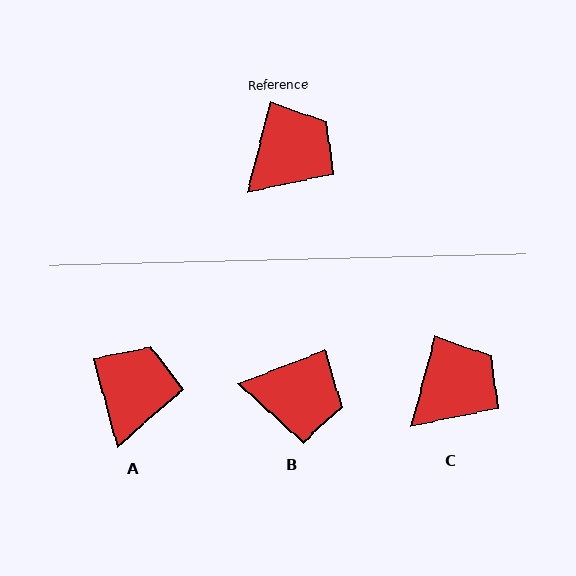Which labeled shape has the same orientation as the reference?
C.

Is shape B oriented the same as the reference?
No, it is off by about 55 degrees.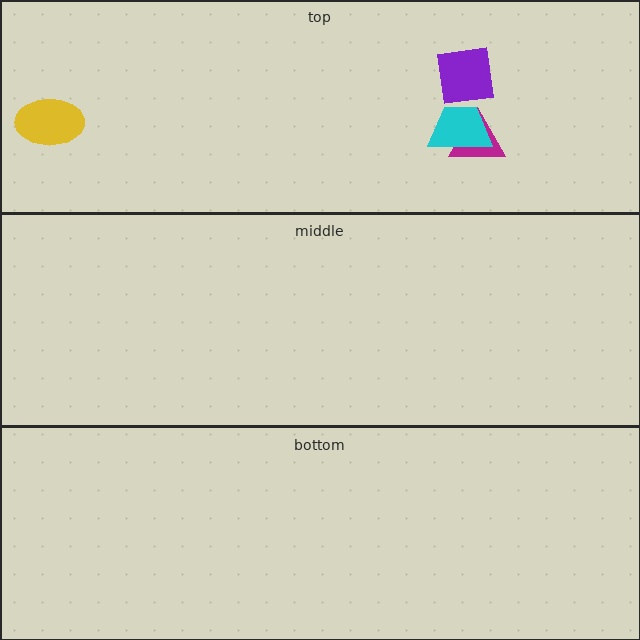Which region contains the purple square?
The top region.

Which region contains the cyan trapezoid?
The top region.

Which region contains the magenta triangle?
The top region.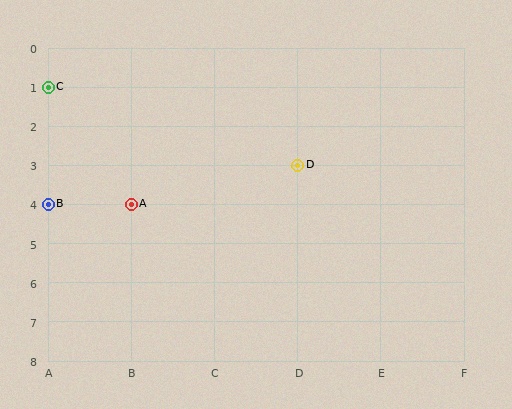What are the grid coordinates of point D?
Point D is at grid coordinates (D, 3).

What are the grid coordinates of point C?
Point C is at grid coordinates (A, 1).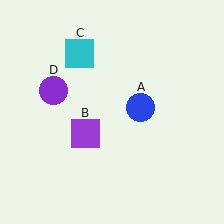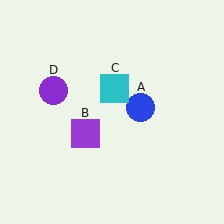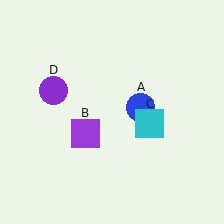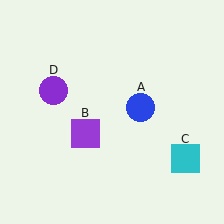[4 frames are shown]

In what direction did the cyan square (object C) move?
The cyan square (object C) moved down and to the right.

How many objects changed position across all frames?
1 object changed position: cyan square (object C).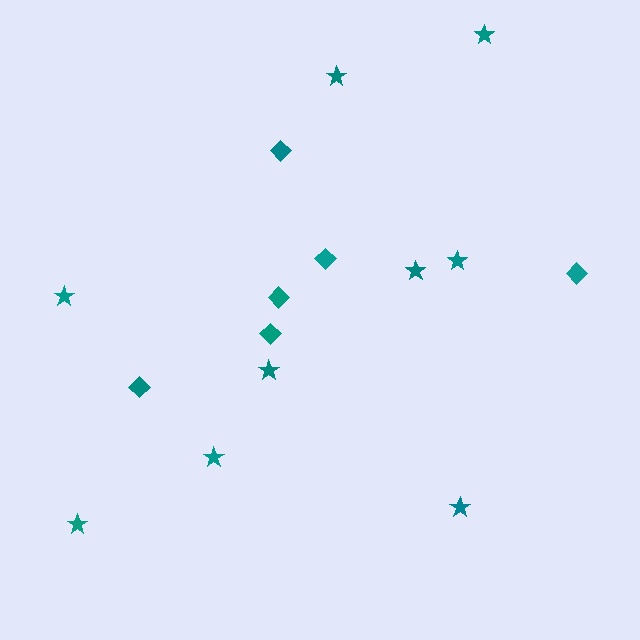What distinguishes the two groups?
There are 2 groups: one group of stars (9) and one group of diamonds (6).